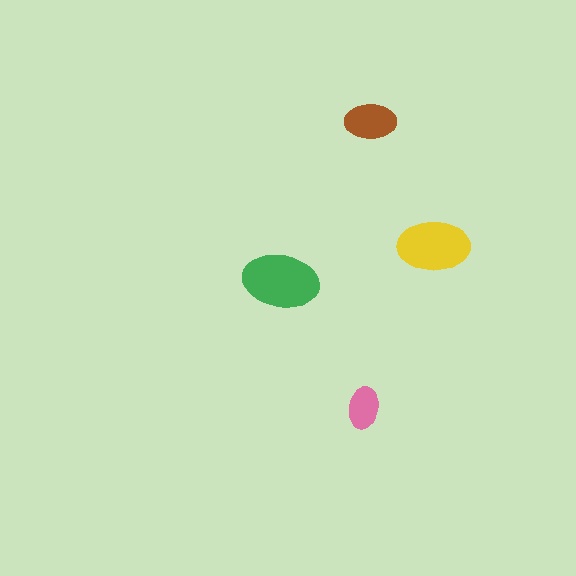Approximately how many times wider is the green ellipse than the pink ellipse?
About 2 times wider.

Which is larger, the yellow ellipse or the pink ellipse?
The yellow one.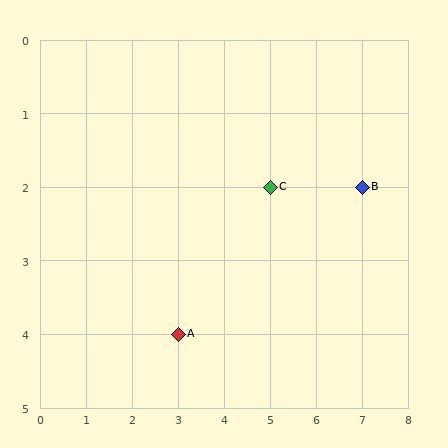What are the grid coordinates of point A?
Point A is at grid coordinates (3, 4).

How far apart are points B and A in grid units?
Points B and A are 4 columns and 2 rows apart (about 4.5 grid units diagonally).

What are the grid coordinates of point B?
Point B is at grid coordinates (7, 2).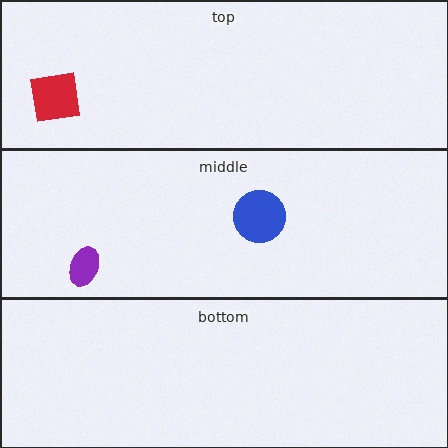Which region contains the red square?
The top region.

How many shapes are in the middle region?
2.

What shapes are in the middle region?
The blue circle, the purple ellipse.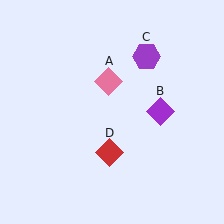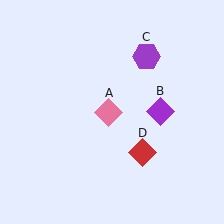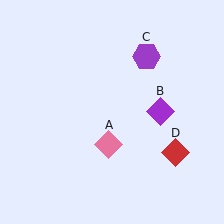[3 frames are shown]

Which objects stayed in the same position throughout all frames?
Purple diamond (object B) and purple hexagon (object C) remained stationary.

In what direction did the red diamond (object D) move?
The red diamond (object D) moved right.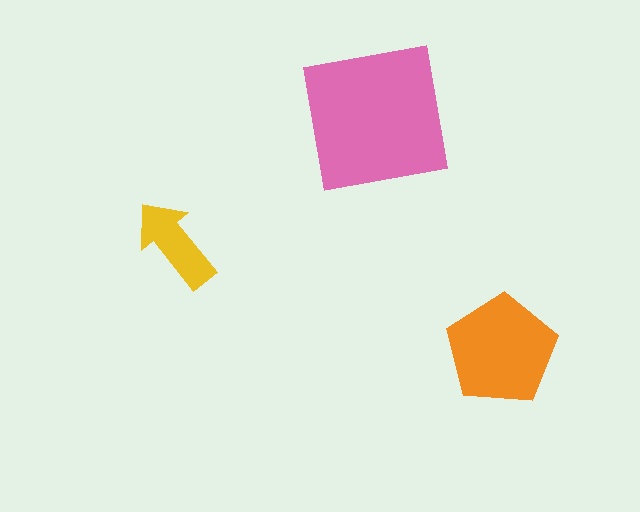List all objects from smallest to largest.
The yellow arrow, the orange pentagon, the pink square.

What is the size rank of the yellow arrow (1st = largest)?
3rd.